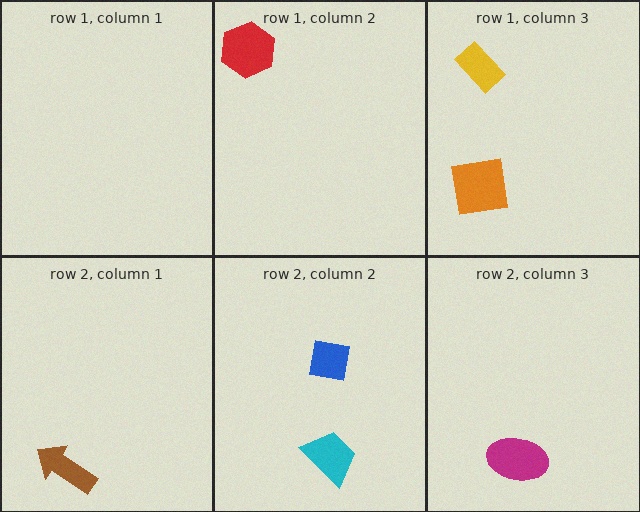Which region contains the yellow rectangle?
The row 1, column 3 region.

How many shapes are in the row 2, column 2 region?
2.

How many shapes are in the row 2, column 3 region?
1.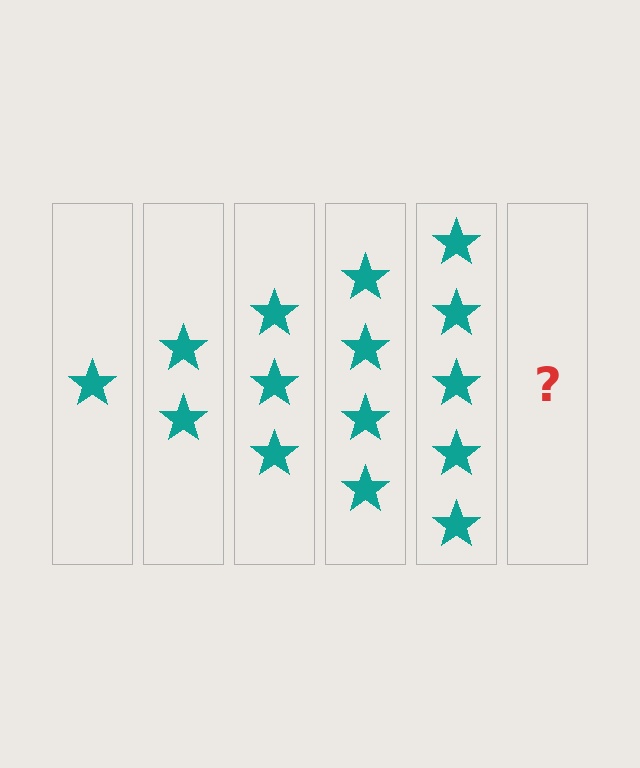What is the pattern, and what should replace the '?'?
The pattern is that each step adds one more star. The '?' should be 6 stars.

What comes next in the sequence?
The next element should be 6 stars.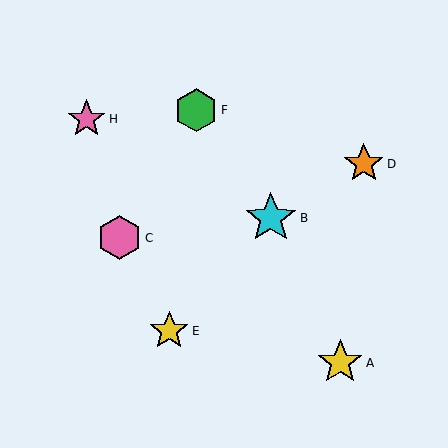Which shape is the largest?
The cyan star (labeled B) is the largest.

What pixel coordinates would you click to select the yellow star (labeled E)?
Click at (169, 331) to select the yellow star E.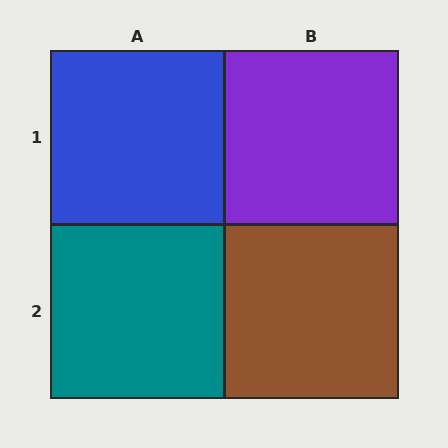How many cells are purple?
1 cell is purple.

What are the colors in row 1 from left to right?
Blue, purple.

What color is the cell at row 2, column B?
Brown.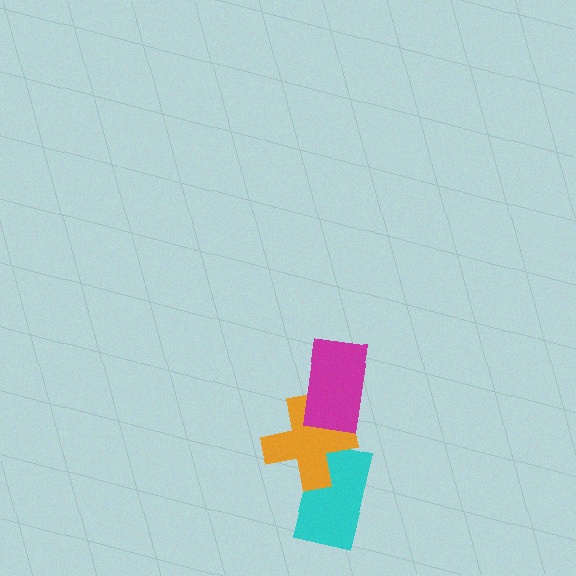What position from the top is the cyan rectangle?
The cyan rectangle is 3rd from the top.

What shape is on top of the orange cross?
The magenta rectangle is on top of the orange cross.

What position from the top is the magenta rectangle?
The magenta rectangle is 1st from the top.